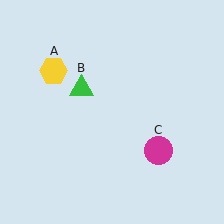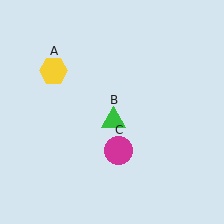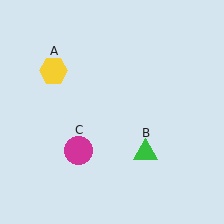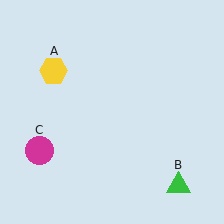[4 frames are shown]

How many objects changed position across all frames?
2 objects changed position: green triangle (object B), magenta circle (object C).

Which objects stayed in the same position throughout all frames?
Yellow hexagon (object A) remained stationary.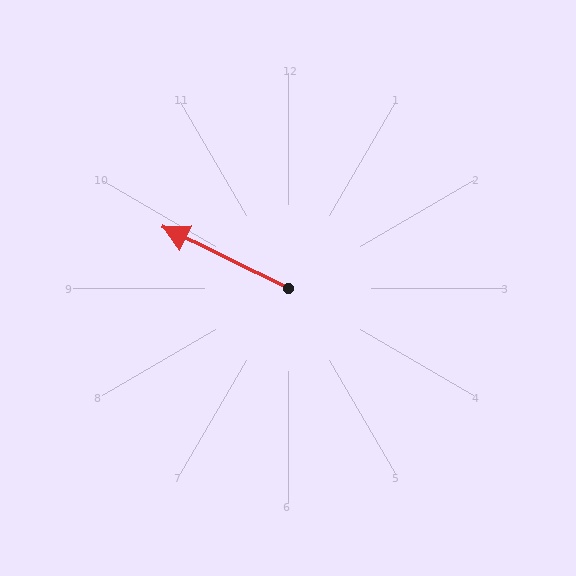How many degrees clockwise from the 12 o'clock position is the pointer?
Approximately 296 degrees.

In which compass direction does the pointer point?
Northwest.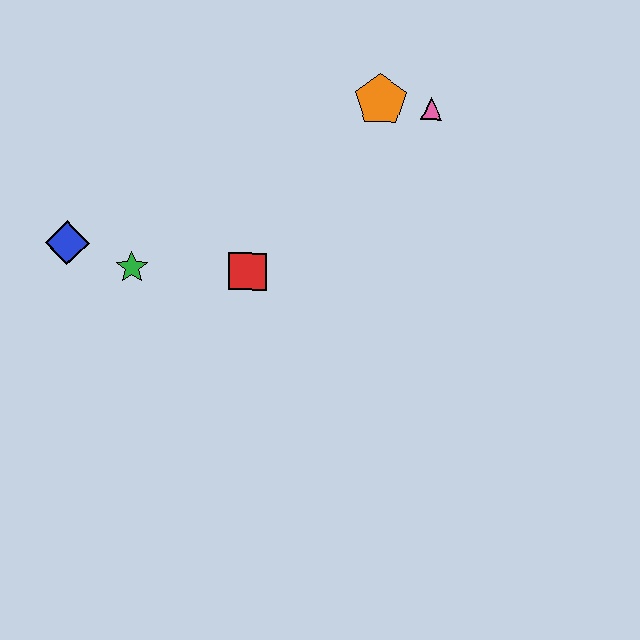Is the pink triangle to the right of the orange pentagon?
Yes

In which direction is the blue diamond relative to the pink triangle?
The blue diamond is to the left of the pink triangle.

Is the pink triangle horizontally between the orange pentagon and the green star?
No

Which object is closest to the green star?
The blue diamond is closest to the green star.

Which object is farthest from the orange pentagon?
The blue diamond is farthest from the orange pentagon.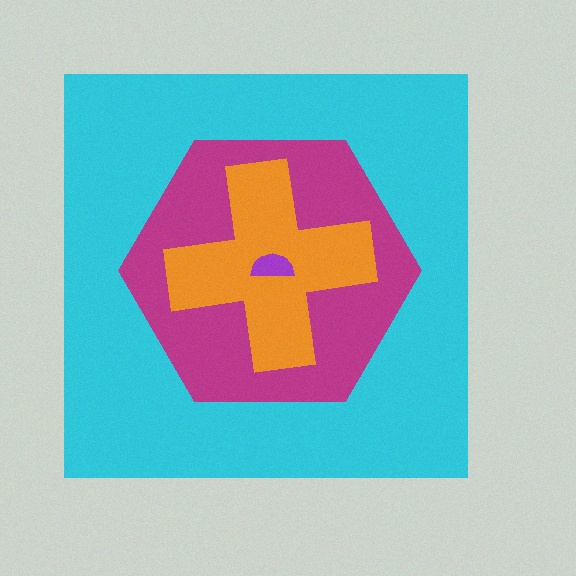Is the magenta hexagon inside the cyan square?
Yes.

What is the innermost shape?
The purple semicircle.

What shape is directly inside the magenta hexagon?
The orange cross.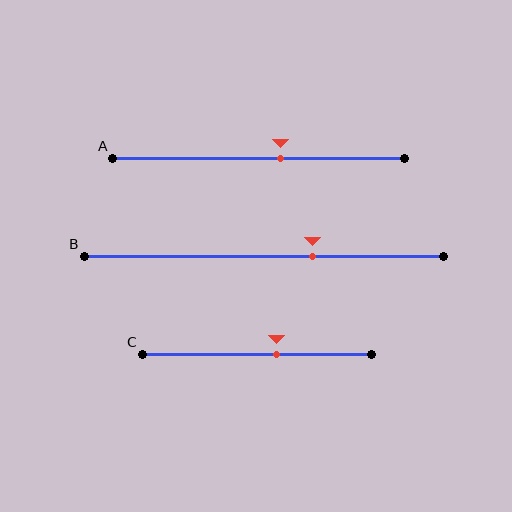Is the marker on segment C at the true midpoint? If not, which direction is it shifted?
No, the marker on segment C is shifted to the right by about 9% of the segment length.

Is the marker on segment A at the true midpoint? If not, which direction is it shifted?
No, the marker on segment A is shifted to the right by about 7% of the segment length.